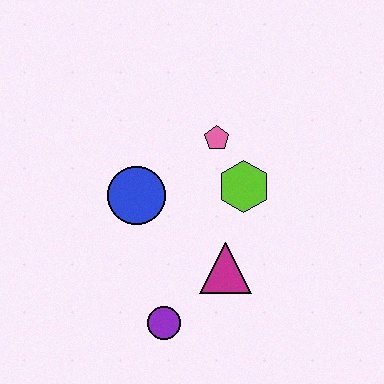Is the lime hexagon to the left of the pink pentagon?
No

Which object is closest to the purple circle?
The magenta triangle is closest to the purple circle.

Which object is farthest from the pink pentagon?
The purple circle is farthest from the pink pentagon.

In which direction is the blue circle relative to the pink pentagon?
The blue circle is to the left of the pink pentagon.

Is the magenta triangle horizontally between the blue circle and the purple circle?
No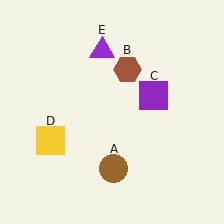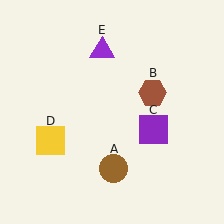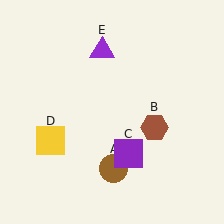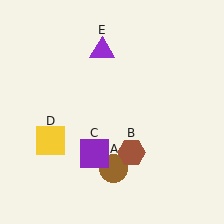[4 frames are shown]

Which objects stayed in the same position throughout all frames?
Brown circle (object A) and yellow square (object D) and purple triangle (object E) remained stationary.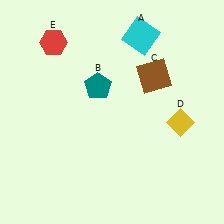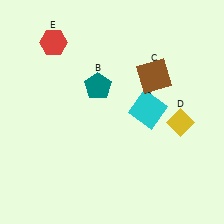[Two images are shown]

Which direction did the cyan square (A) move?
The cyan square (A) moved down.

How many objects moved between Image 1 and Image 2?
1 object moved between the two images.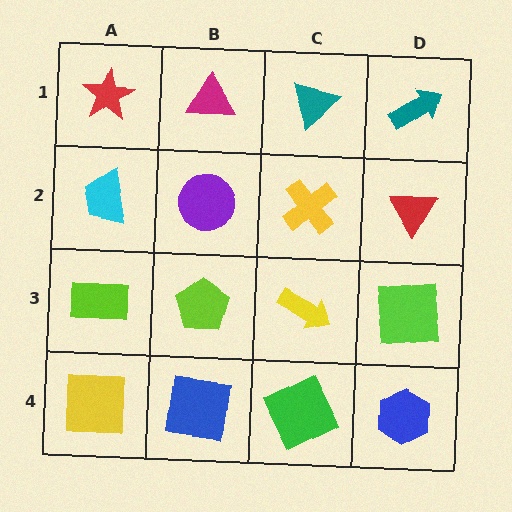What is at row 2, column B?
A purple circle.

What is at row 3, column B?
A lime pentagon.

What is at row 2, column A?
A cyan trapezoid.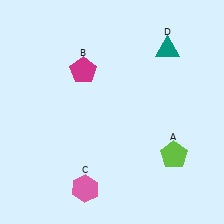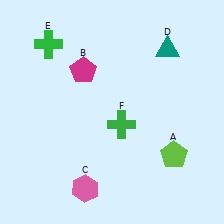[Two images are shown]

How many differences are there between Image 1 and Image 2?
There are 2 differences between the two images.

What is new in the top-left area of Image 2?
A green cross (E) was added in the top-left area of Image 2.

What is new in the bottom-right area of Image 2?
A green cross (F) was added in the bottom-right area of Image 2.